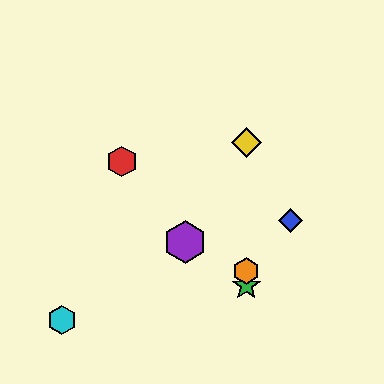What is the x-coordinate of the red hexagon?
The red hexagon is at x≈122.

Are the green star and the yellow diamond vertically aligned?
Yes, both are at x≈246.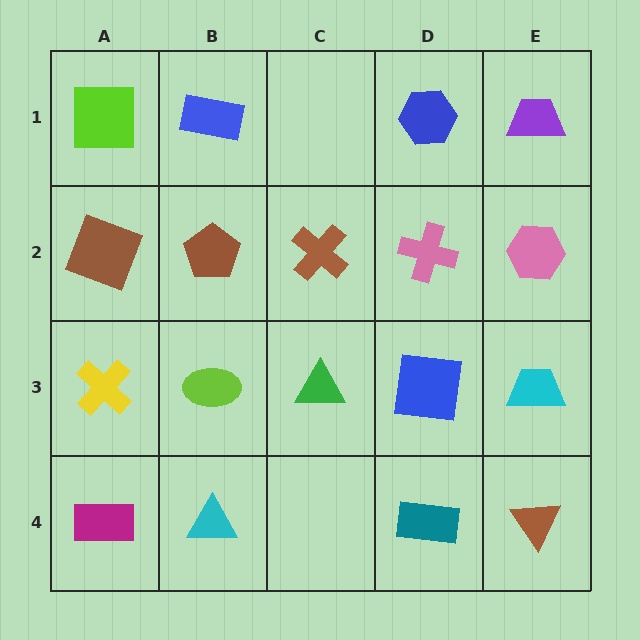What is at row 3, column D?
A blue square.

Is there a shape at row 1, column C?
No, that cell is empty.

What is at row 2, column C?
A brown cross.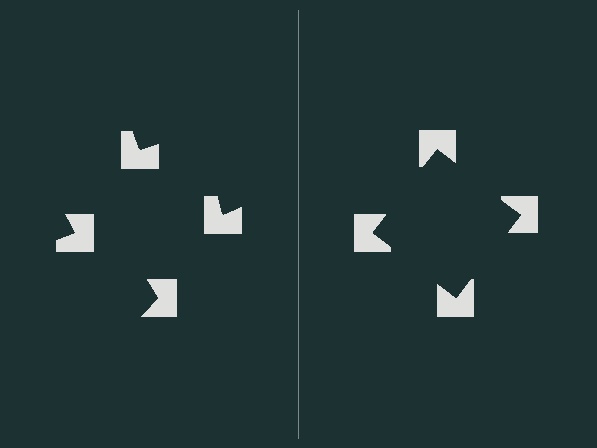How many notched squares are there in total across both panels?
8 — 4 on each side.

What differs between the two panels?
The notched squares are positioned identically on both sides; only the wedge orientations differ. On the right they align to a square; on the left they are misaligned.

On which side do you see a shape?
An illusory square appears on the right side. On the left side the wedge cuts are rotated, so no coherent shape forms.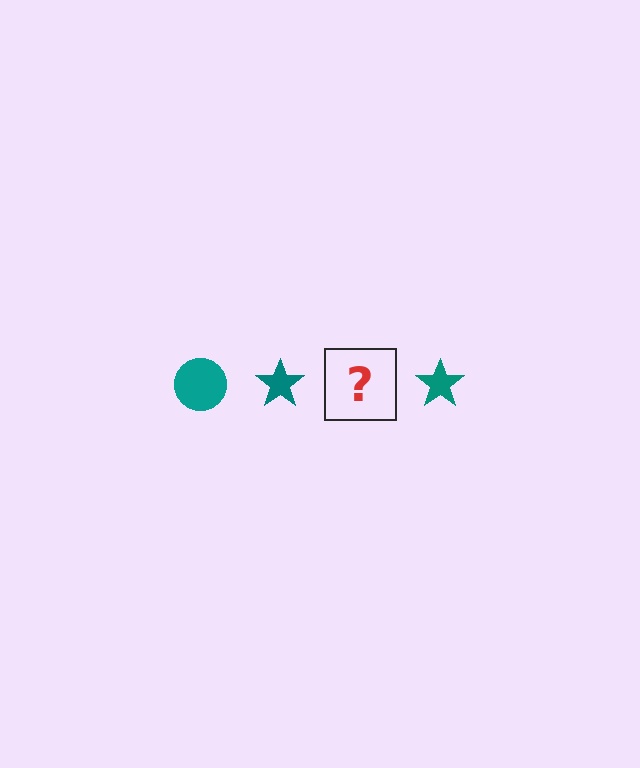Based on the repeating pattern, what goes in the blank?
The blank should be a teal circle.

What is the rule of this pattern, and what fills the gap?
The rule is that the pattern cycles through circle, star shapes in teal. The gap should be filled with a teal circle.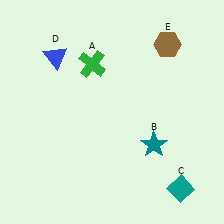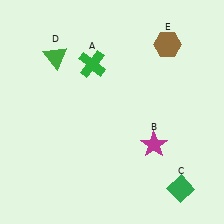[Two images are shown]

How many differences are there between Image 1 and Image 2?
There are 3 differences between the two images.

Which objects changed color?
B changed from teal to magenta. C changed from teal to green. D changed from blue to green.